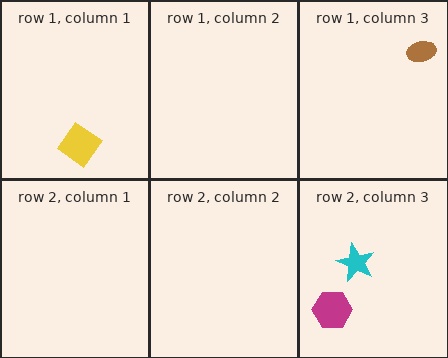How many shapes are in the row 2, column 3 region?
2.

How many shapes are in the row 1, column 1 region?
1.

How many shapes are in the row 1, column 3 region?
1.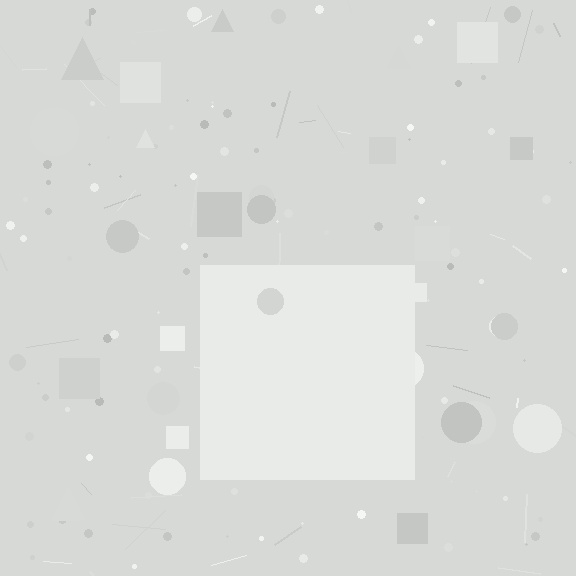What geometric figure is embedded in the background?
A square is embedded in the background.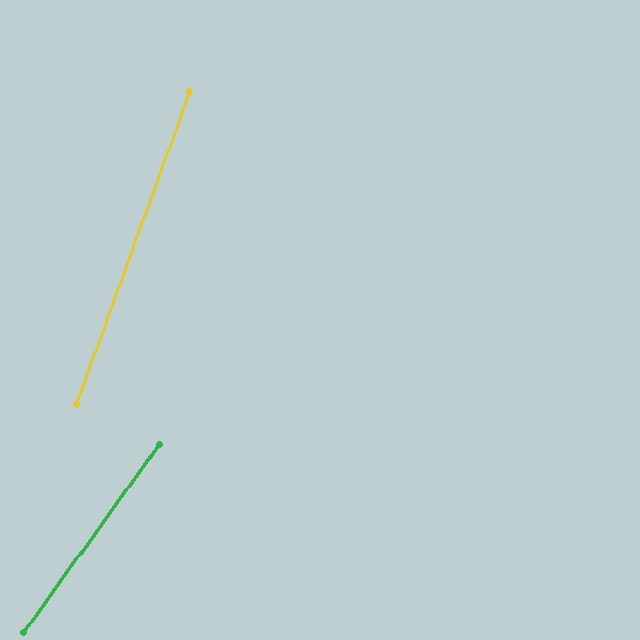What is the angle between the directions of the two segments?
Approximately 16 degrees.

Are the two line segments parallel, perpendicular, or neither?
Neither parallel nor perpendicular — they differ by about 16°.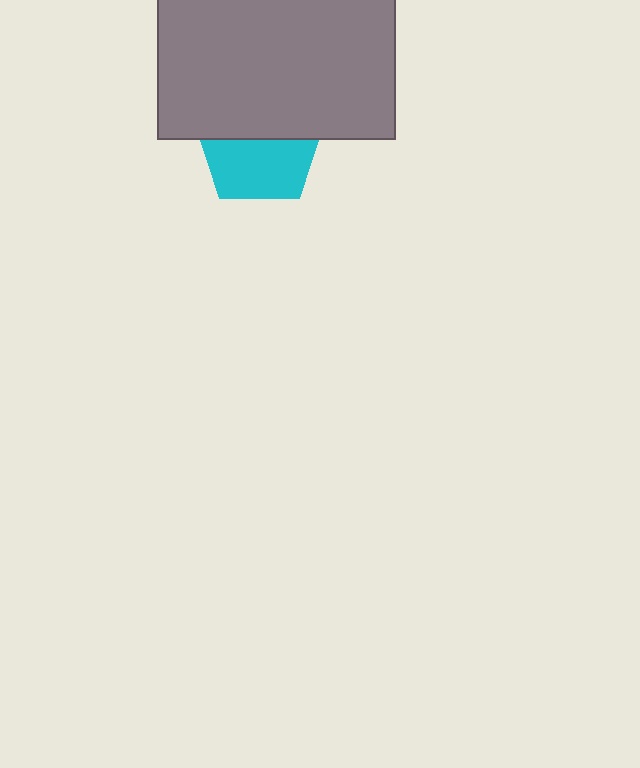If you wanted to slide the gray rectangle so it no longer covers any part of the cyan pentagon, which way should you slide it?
Slide it up — that is the most direct way to separate the two shapes.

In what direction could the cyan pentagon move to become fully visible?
The cyan pentagon could move down. That would shift it out from behind the gray rectangle entirely.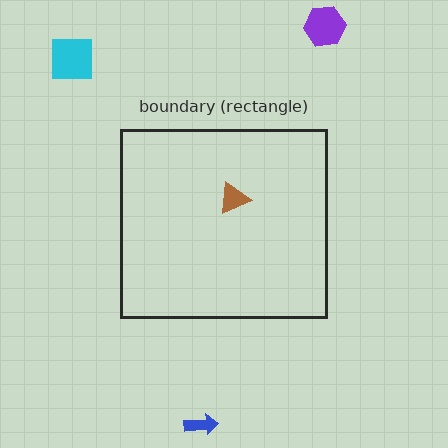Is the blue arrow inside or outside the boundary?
Outside.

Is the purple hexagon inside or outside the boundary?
Outside.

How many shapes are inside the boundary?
1 inside, 3 outside.